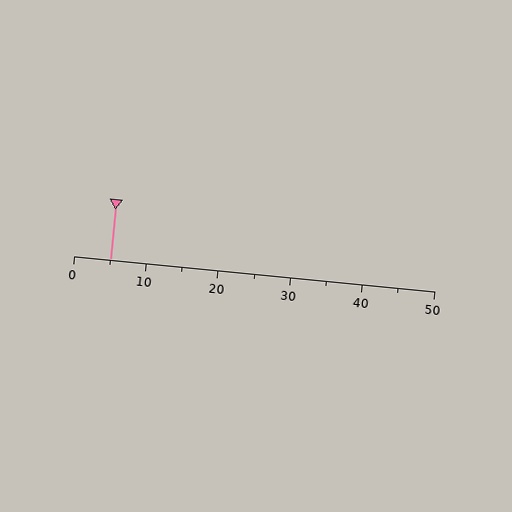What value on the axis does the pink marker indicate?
The marker indicates approximately 5.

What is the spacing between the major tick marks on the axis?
The major ticks are spaced 10 apart.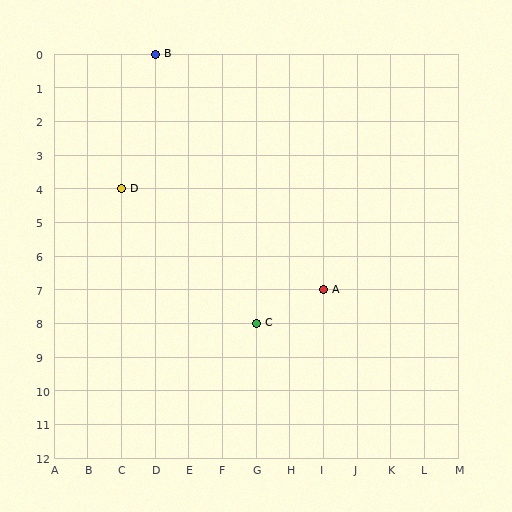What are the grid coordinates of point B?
Point B is at grid coordinates (D, 0).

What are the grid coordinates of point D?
Point D is at grid coordinates (C, 4).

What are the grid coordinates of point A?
Point A is at grid coordinates (I, 7).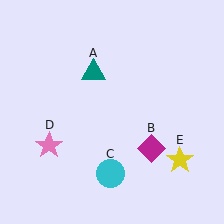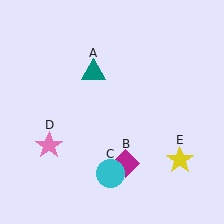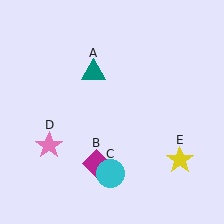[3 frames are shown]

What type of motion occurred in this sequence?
The magenta diamond (object B) rotated clockwise around the center of the scene.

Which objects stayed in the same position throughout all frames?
Teal triangle (object A) and cyan circle (object C) and pink star (object D) and yellow star (object E) remained stationary.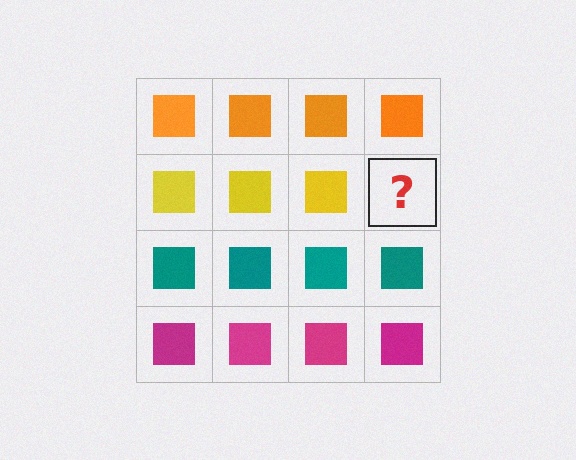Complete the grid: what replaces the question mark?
The question mark should be replaced with a yellow square.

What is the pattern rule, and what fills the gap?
The rule is that each row has a consistent color. The gap should be filled with a yellow square.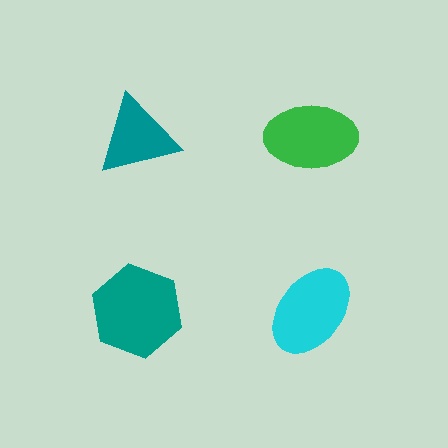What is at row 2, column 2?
A cyan ellipse.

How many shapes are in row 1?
2 shapes.